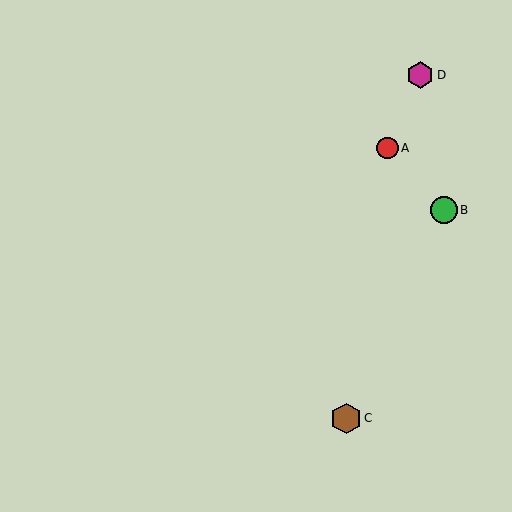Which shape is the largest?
The brown hexagon (labeled C) is the largest.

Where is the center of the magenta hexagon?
The center of the magenta hexagon is at (420, 75).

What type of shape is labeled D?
Shape D is a magenta hexagon.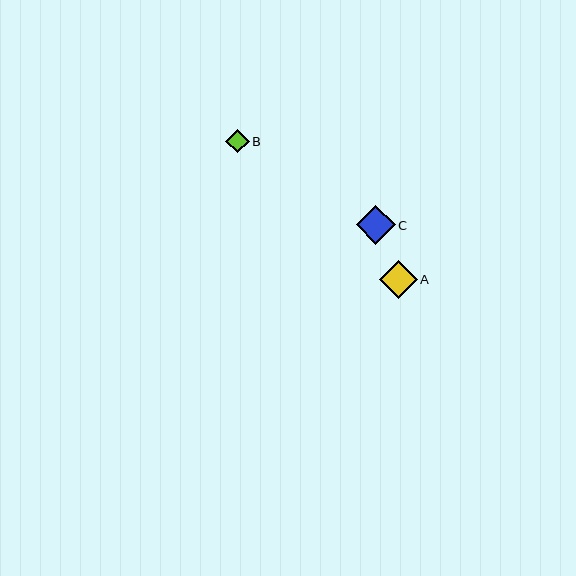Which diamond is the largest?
Diamond C is the largest with a size of approximately 39 pixels.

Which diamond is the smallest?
Diamond B is the smallest with a size of approximately 24 pixels.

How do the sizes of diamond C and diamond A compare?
Diamond C and diamond A are approximately the same size.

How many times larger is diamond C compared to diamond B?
Diamond C is approximately 1.6 times the size of diamond B.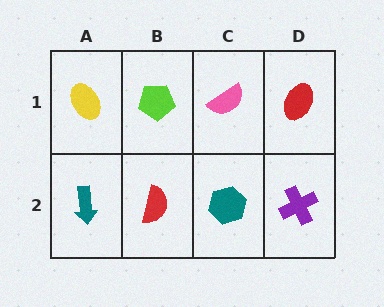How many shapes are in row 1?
4 shapes.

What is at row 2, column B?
A red semicircle.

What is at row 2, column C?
A teal hexagon.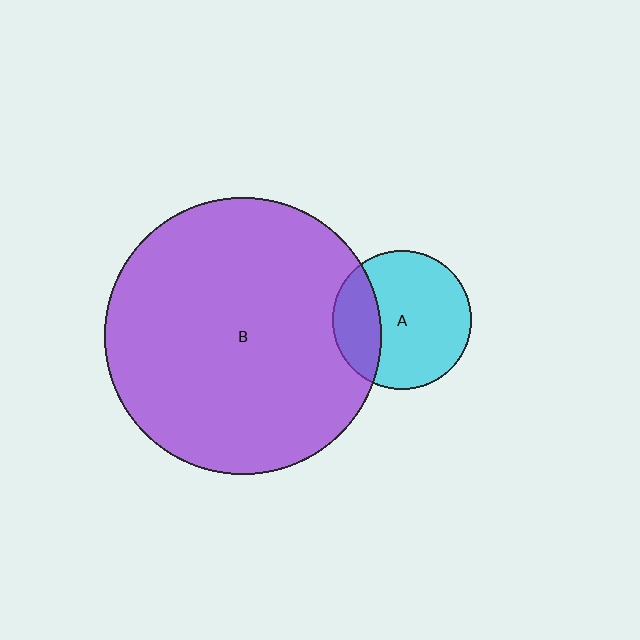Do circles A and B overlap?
Yes.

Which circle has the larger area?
Circle B (purple).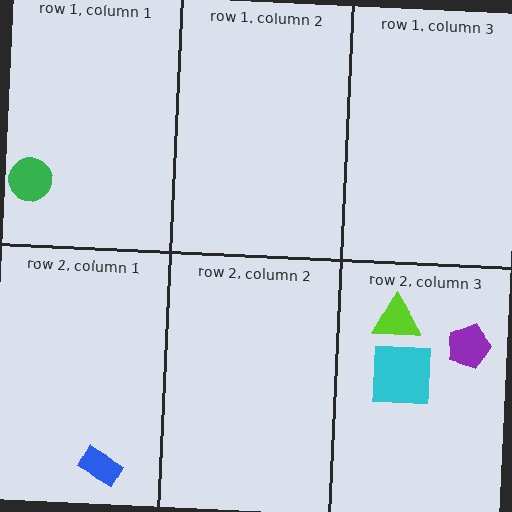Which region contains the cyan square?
The row 2, column 3 region.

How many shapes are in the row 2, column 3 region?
3.